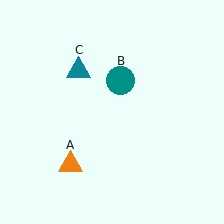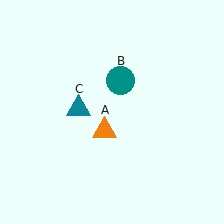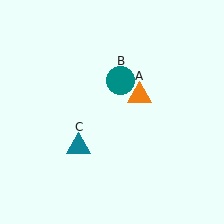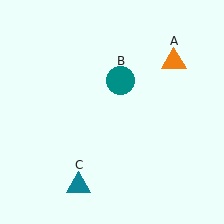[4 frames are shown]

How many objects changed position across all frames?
2 objects changed position: orange triangle (object A), teal triangle (object C).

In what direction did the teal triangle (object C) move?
The teal triangle (object C) moved down.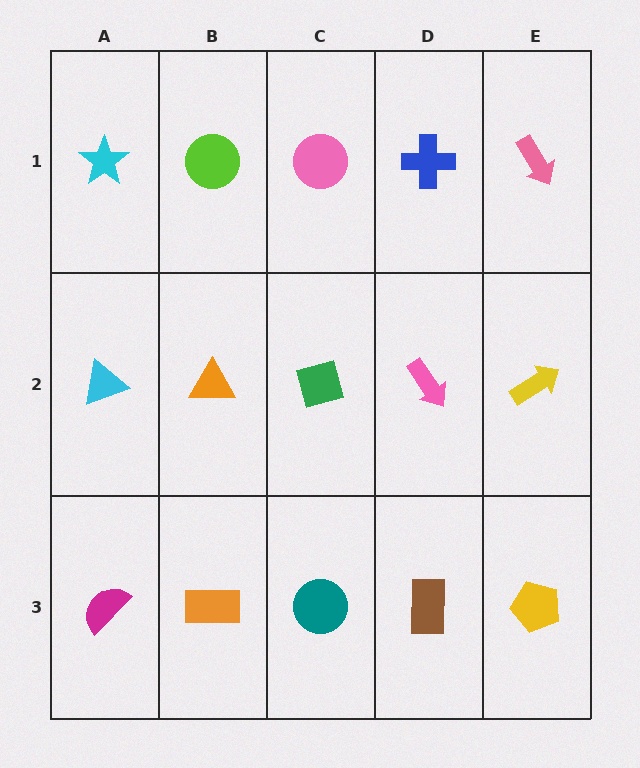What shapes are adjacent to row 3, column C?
A green square (row 2, column C), an orange rectangle (row 3, column B), a brown rectangle (row 3, column D).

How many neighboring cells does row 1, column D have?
3.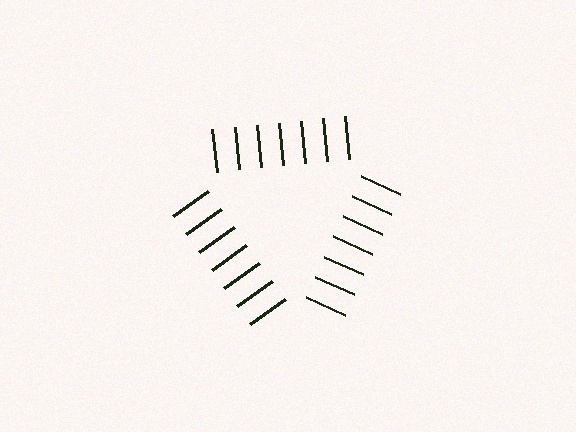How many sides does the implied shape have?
3 sides — the line-ends trace a triangle.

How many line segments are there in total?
21 — 7 along each of the 3 edges.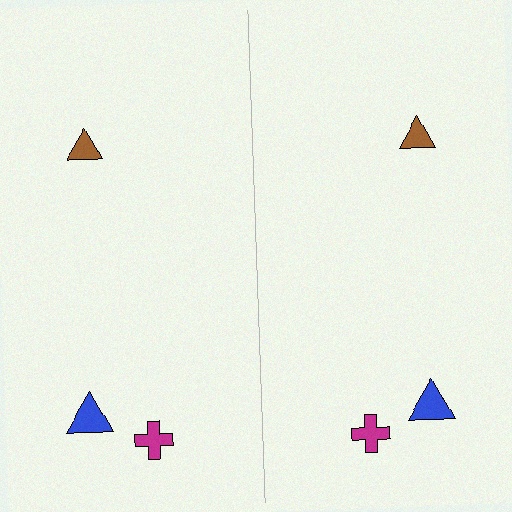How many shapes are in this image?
There are 6 shapes in this image.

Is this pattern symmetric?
Yes, this pattern has bilateral (reflection) symmetry.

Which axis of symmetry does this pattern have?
The pattern has a vertical axis of symmetry running through the center of the image.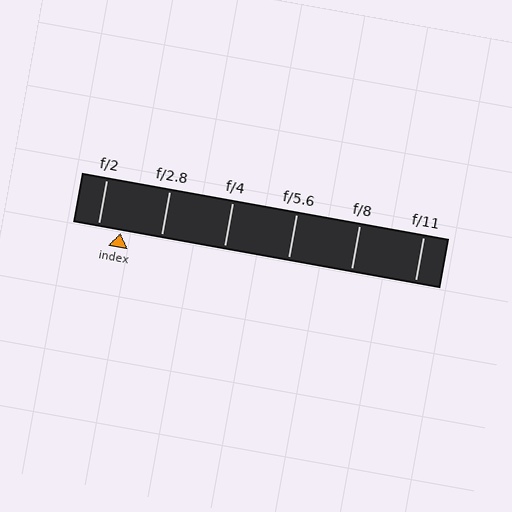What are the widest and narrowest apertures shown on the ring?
The widest aperture shown is f/2 and the narrowest is f/11.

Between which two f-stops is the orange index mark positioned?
The index mark is between f/2 and f/2.8.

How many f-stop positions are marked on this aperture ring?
There are 6 f-stop positions marked.